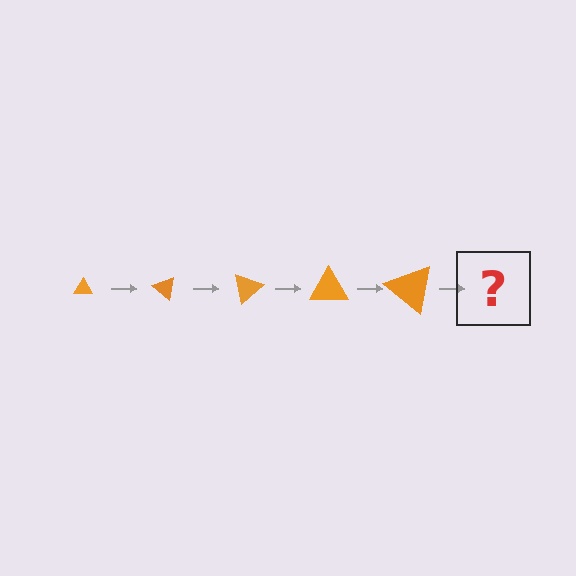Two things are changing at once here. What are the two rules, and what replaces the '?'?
The two rules are that the triangle grows larger each step and it rotates 40 degrees each step. The '?' should be a triangle, larger than the previous one and rotated 200 degrees from the start.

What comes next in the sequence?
The next element should be a triangle, larger than the previous one and rotated 200 degrees from the start.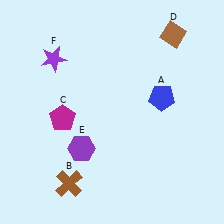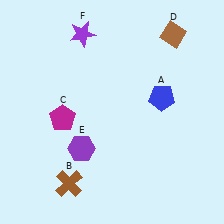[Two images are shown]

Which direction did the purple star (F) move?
The purple star (F) moved right.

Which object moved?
The purple star (F) moved right.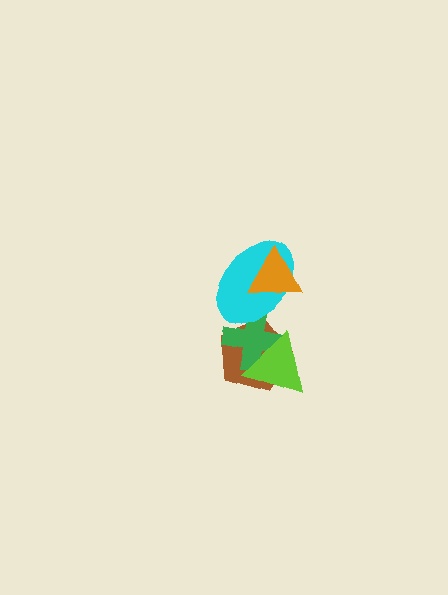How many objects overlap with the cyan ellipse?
3 objects overlap with the cyan ellipse.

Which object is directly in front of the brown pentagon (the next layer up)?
The green cross is directly in front of the brown pentagon.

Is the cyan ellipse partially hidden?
Yes, it is partially covered by another shape.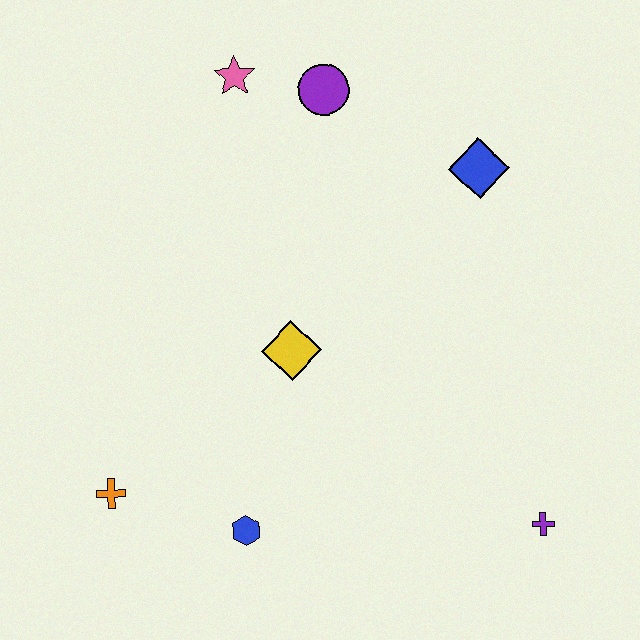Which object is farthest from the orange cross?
The blue diamond is farthest from the orange cross.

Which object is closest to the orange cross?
The blue hexagon is closest to the orange cross.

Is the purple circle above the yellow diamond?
Yes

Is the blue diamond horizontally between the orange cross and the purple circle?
No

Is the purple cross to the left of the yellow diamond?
No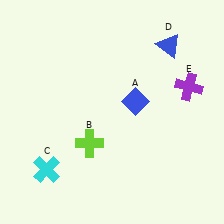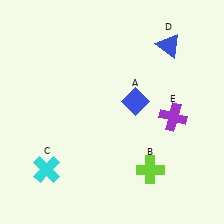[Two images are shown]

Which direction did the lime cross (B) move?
The lime cross (B) moved right.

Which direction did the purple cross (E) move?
The purple cross (E) moved down.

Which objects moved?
The objects that moved are: the lime cross (B), the purple cross (E).